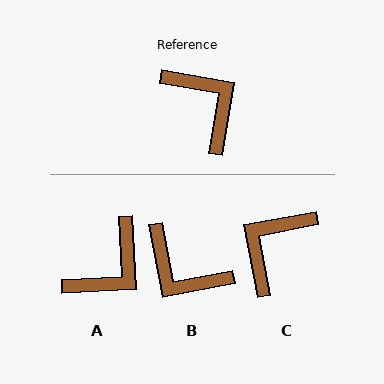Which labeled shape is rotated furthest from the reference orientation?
B, about 159 degrees away.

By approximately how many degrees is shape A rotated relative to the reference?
Approximately 77 degrees clockwise.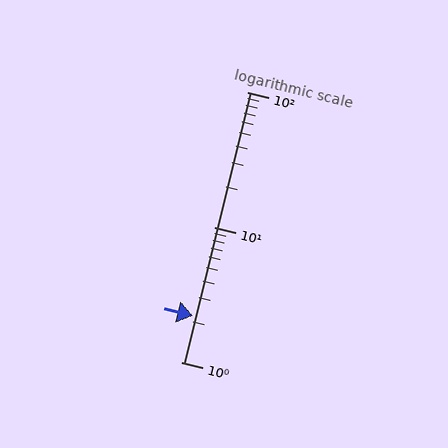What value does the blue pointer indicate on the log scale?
The pointer indicates approximately 2.2.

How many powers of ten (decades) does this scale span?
The scale spans 2 decades, from 1 to 100.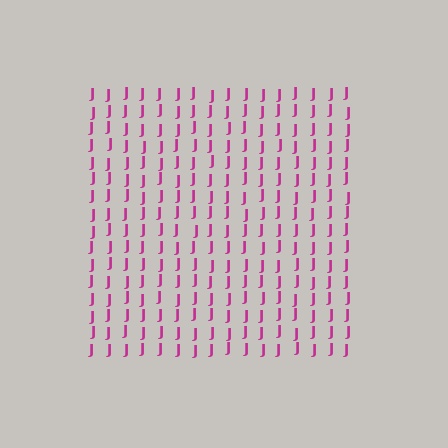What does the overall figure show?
The overall figure shows a square.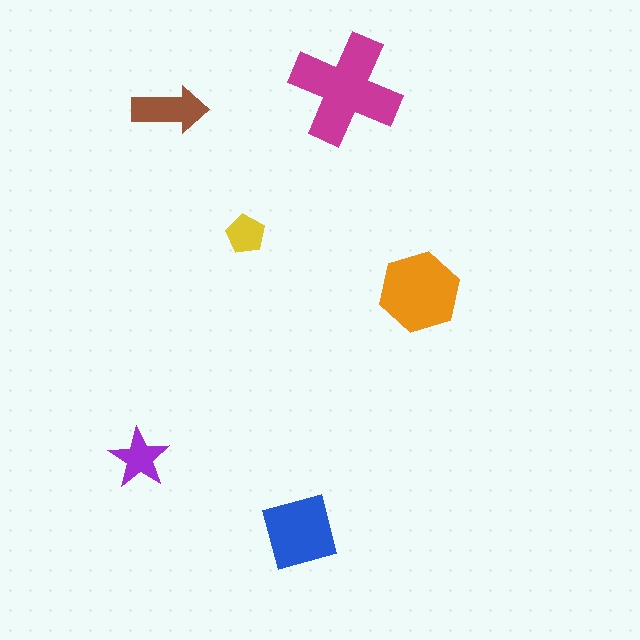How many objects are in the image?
There are 6 objects in the image.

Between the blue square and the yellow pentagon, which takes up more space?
The blue square.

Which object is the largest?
The magenta cross.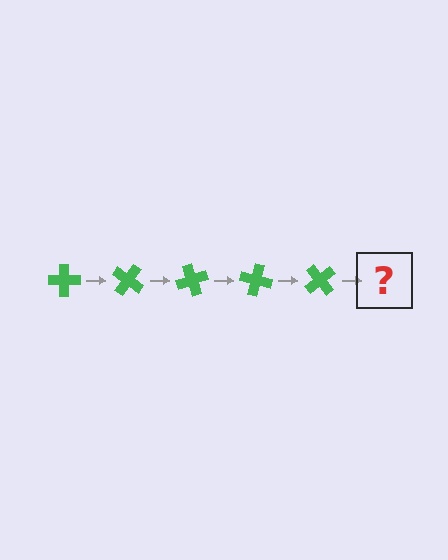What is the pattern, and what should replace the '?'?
The pattern is that the cross rotates 35 degrees each step. The '?' should be a green cross rotated 175 degrees.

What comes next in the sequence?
The next element should be a green cross rotated 175 degrees.